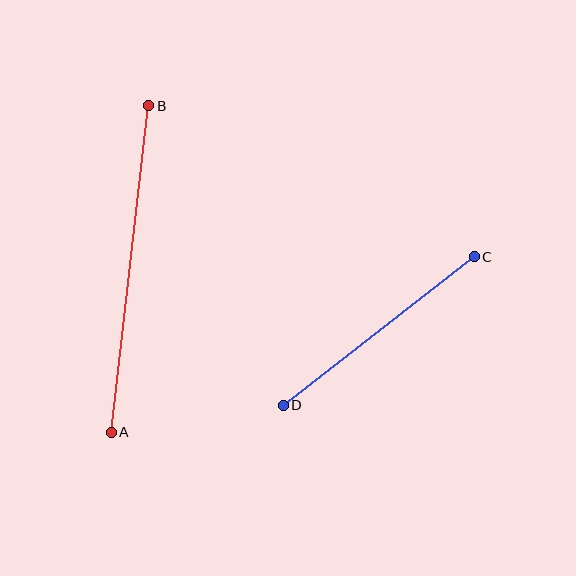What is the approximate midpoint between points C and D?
The midpoint is at approximately (379, 331) pixels.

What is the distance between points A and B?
The distance is approximately 329 pixels.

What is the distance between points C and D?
The distance is approximately 242 pixels.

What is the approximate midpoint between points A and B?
The midpoint is at approximately (130, 269) pixels.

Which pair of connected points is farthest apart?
Points A and B are farthest apart.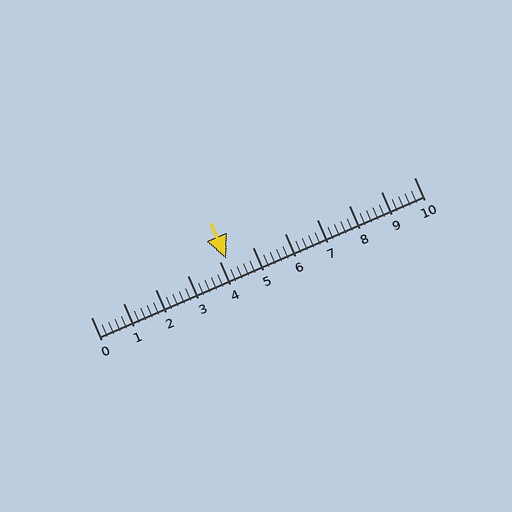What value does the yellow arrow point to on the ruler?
The yellow arrow points to approximately 4.2.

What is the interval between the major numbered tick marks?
The major tick marks are spaced 1 units apart.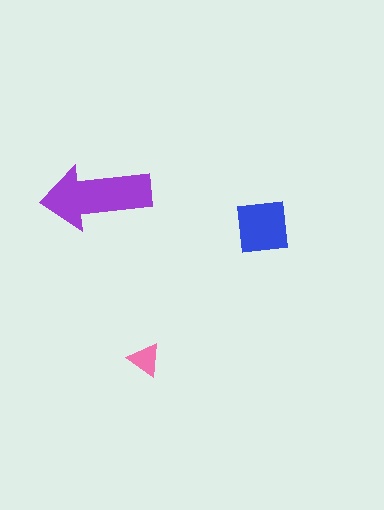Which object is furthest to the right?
The blue square is rightmost.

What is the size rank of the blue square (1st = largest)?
2nd.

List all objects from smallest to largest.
The pink triangle, the blue square, the purple arrow.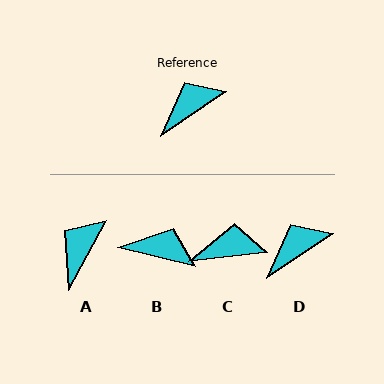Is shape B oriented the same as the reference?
No, it is off by about 48 degrees.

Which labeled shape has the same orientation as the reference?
D.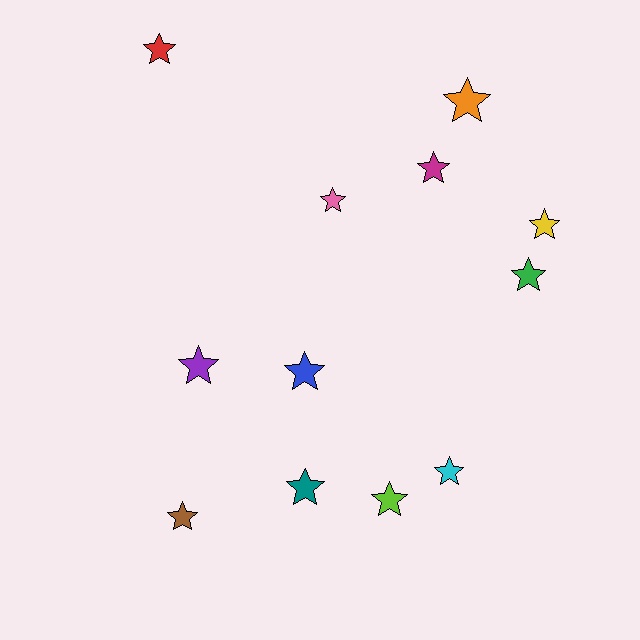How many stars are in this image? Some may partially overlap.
There are 12 stars.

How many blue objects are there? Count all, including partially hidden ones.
There is 1 blue object.